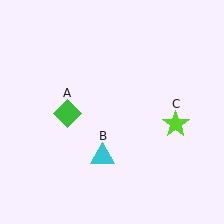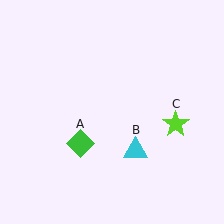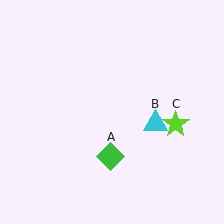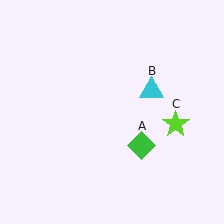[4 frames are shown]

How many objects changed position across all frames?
2 objects changed position: green diamond (object A), cyan triangle (object B).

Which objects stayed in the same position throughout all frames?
Lime star (object C) remained stationary.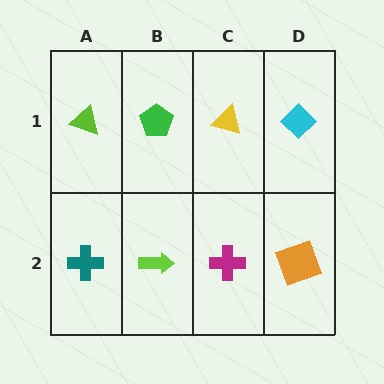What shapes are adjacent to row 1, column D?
An orange square (row 2, column D), a yellow triangle (row 1, column C).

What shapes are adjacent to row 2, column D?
A cyan diamond (row 1, column D), a magenta cross (row 2, column C).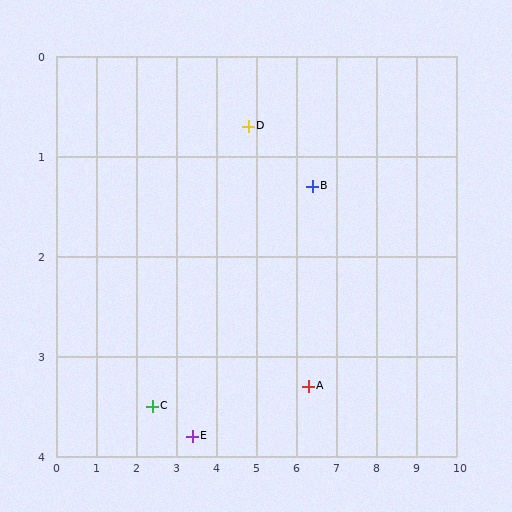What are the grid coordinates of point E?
Point E is at approximately (3.4, 3.8).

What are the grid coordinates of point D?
Point D is at approximately (4.8, 0.7).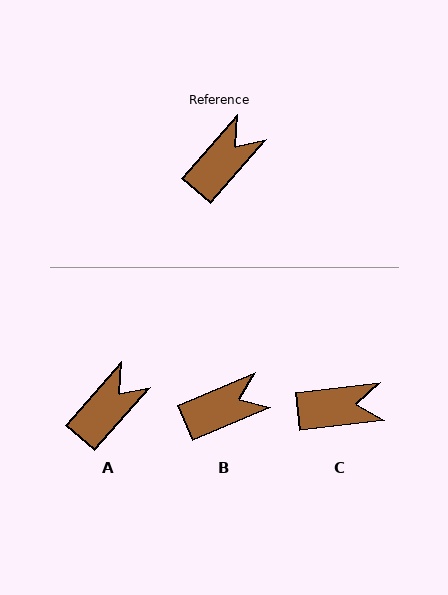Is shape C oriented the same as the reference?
No, it is off by about 42 degrees.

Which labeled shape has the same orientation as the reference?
A.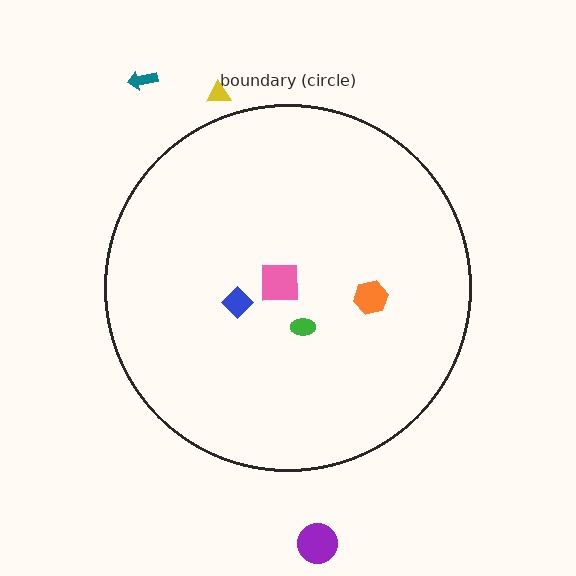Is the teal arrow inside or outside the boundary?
Outside.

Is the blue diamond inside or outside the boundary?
Inside.